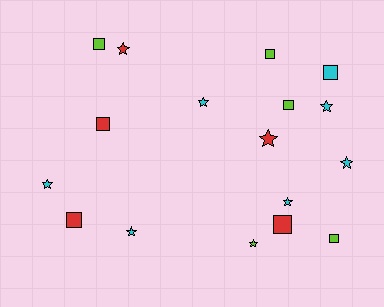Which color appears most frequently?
Cyan, with 7 objects.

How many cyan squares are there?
There is 1 cyan square.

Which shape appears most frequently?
Star, with 9 objects.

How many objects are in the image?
There are 17 objects.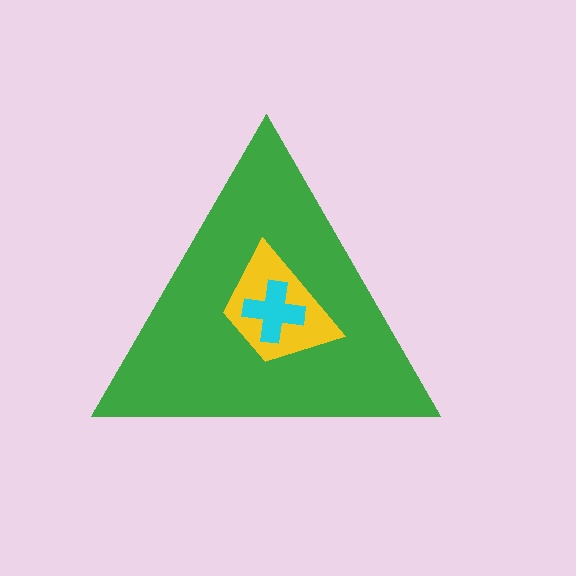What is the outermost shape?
The green triangle.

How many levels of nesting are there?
3.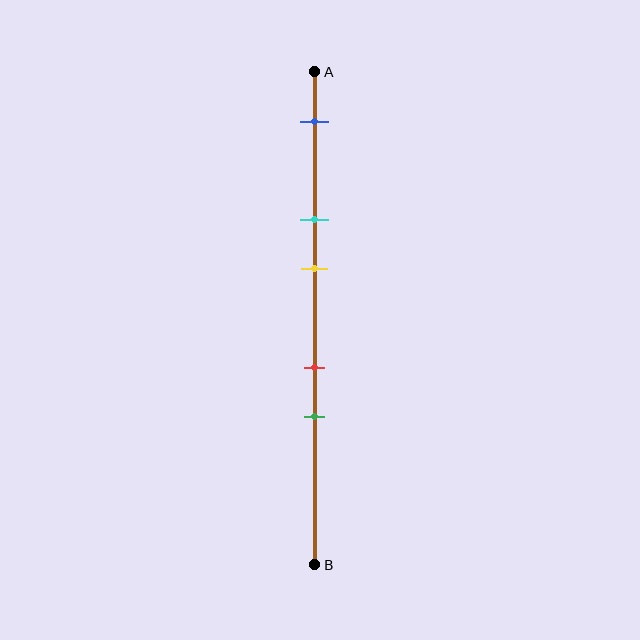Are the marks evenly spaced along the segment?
No, the marks are not evenly spaced.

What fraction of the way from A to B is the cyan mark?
The cyan mark is approximately 30% (0.3) of the way from A to B.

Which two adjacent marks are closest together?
The red and green marks are the closest adjacent pair.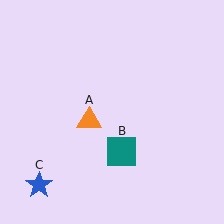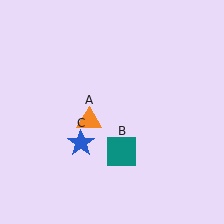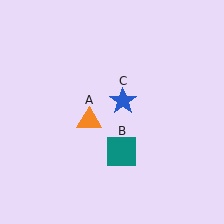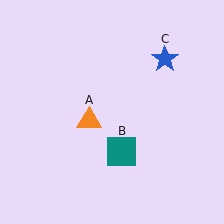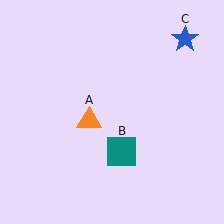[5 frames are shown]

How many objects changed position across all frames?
1 object changed position: blue star (object C).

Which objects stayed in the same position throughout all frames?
Orange triangle (object A) and teal square (object B) remained stationary.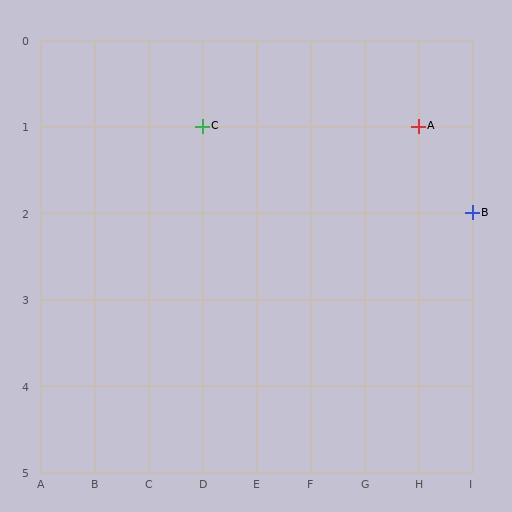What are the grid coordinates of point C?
Point C is at grid coordinates (D, 1).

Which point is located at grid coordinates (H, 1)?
Point A is at (H, 1).